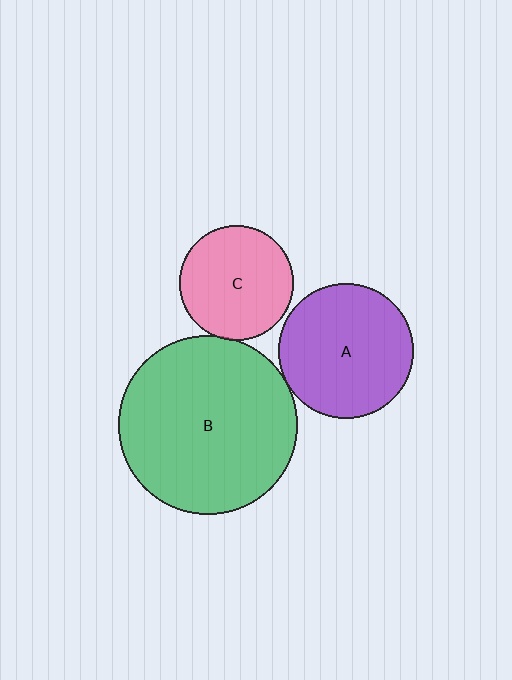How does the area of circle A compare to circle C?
Approximately 1.4 times.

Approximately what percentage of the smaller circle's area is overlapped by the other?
Approximately 5%.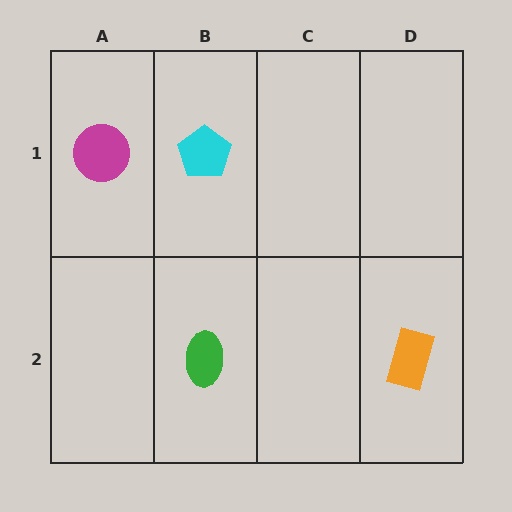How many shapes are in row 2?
2 shapes.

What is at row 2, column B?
A green ellipse.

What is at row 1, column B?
A cyan pentagon.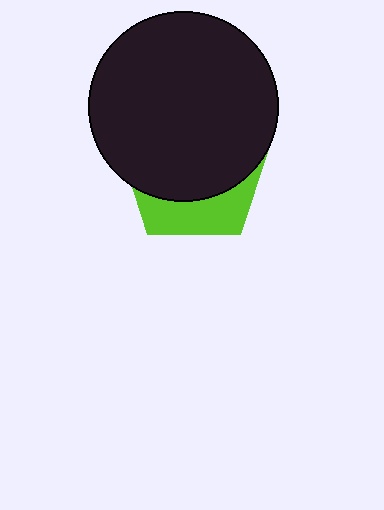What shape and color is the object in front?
The object in front is a black circle.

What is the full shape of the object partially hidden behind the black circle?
The partially hidden object is a lime pentagon.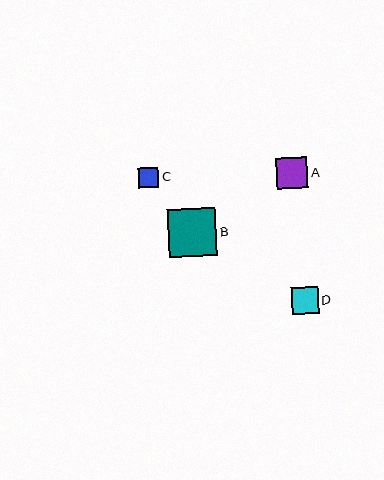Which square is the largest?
Square B is the largest with a size of approximately 48 pixels.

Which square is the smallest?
Square C is the smallest with a size of approximately 21 pixels.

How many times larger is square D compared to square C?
Square D is approximately 1.3 times the size of square C.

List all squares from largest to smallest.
From largest to smallest: B, A, D, C.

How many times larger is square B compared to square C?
Square B is approximately 2.3 times the size of square C.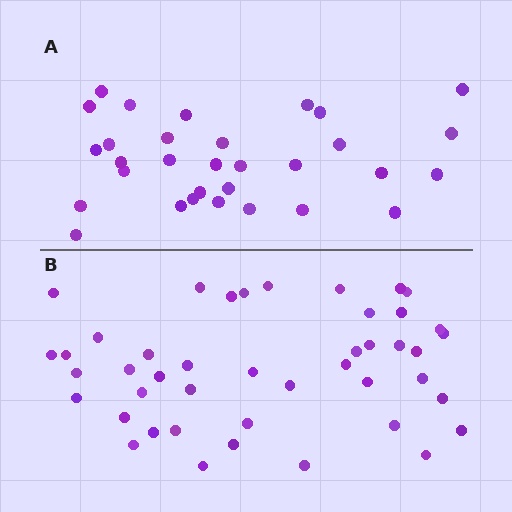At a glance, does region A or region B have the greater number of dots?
Region B (the bottom region) has more dots.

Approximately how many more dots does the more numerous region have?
Region B has approximately 15 more dots than region A.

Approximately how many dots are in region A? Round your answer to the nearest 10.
About 30 dots. (The exact count is 31, which rounds to 30.)